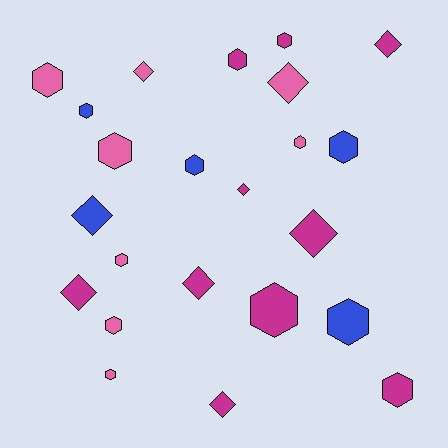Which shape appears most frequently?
Hexagon, with 14 objects.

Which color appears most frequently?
Magenta, with 10 objects.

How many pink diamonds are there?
There are 2 pink diamonds.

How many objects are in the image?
There are 23 objects.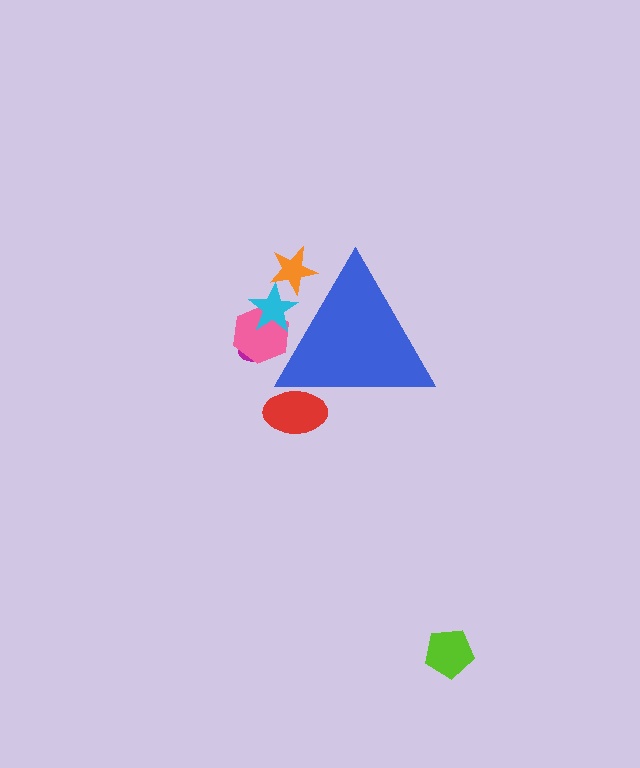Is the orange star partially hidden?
Yes, the orange star is partially hidden behind the blue triangle.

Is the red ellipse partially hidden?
Yes, the red ellipse is partially hidden behind the blue triangle.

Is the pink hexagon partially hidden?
Yes, the pink hexagon is partially hidden behind the blue triangle.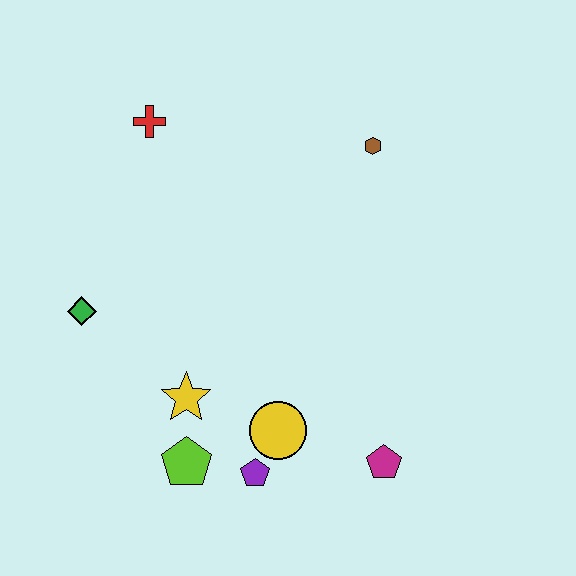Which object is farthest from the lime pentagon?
The brown hexagon is farthest from the lime pentagon.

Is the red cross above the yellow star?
Yes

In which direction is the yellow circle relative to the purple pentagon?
The yellow circle is above the purple pentagon.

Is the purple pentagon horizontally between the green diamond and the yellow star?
No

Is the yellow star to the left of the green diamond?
No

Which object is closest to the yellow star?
The lime pentagon is closest to the yellow star.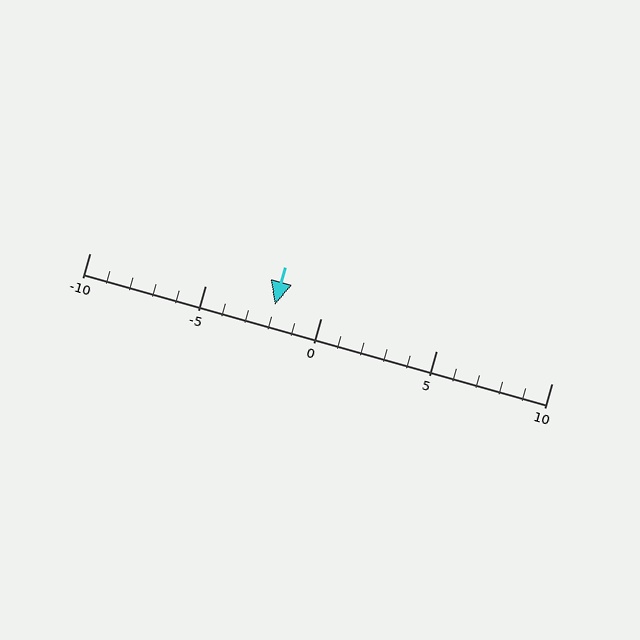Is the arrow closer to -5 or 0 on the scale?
The arrow is closer to 0.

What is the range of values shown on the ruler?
The ruler shows values from -10 to 10.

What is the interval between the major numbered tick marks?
The major tick marks are spaced 5 units apart.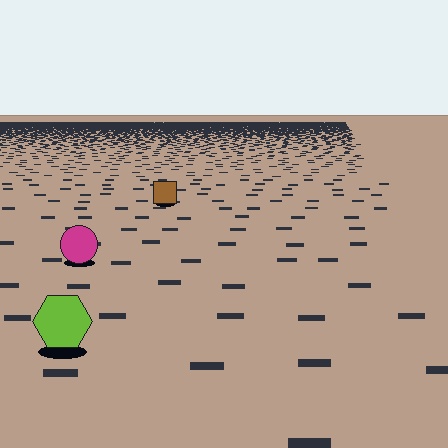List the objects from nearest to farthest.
From nearest to farthest: the lime hexagon, the magenta circle, the brown square.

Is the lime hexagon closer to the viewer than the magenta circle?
Yes. The lime hexagon is closer — you can tell from the texture gradient: the ground texture is coarser near it.